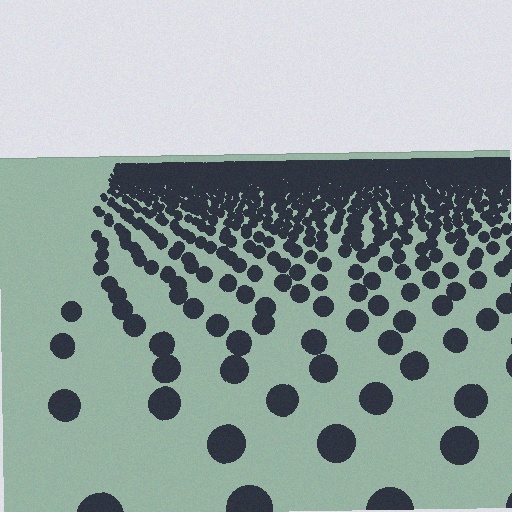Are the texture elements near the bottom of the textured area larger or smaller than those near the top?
Larger. Near the bottom, elements are closer to the viewer and appear at a bigger on-screen size.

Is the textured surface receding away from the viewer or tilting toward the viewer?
The surface is receding away from the viewer. Texture elements get smaller and denser toward the top.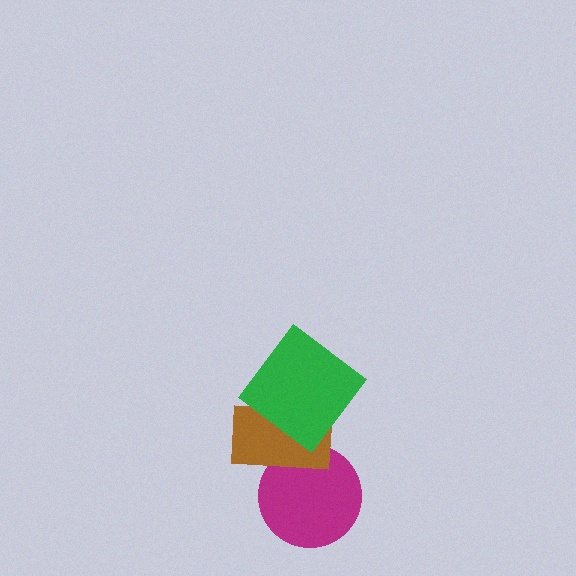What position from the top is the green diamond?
The green diamond is 1st from the top.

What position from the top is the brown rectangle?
The brown rectangle is 2nd from the top.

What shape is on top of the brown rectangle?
The green diamond is on top of the brown rectangle.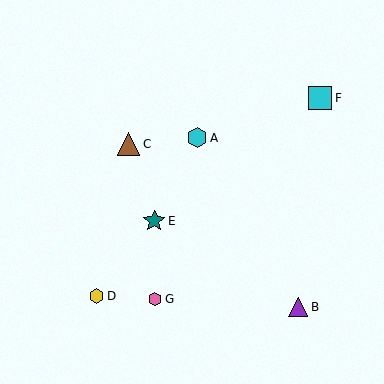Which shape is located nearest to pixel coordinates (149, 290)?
The pink hexagon (labeled G) at (155, 299) is nearest to that location.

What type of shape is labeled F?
Shape F is a cyan square.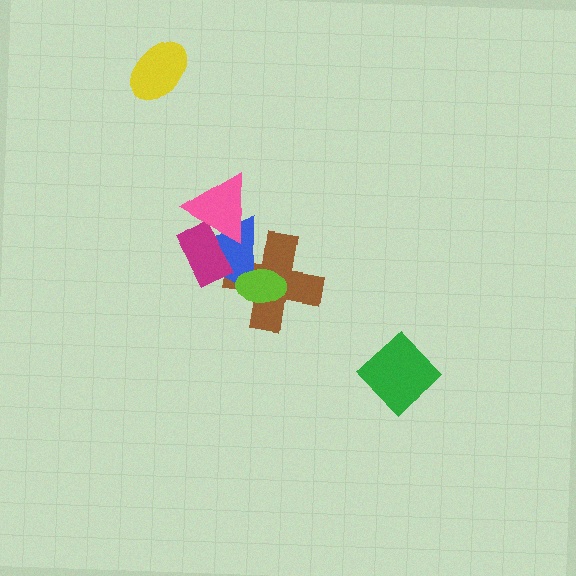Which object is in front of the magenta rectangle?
The pink triangle is in front of the magenta rectangle.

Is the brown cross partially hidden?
Yes, it is partially covered by another shape.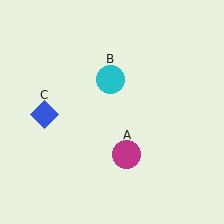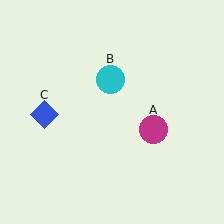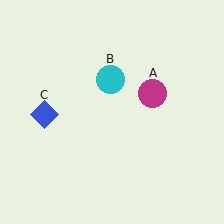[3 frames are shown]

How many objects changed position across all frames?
1 object changed position: magenta circle (object A).